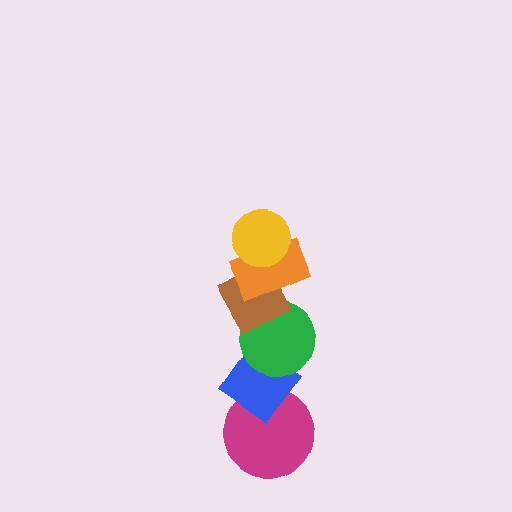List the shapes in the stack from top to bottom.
From top to bottom: the yellow circle, the orange rectangle, the brown diamond, the green circle, the blue diamond, the magenta circle.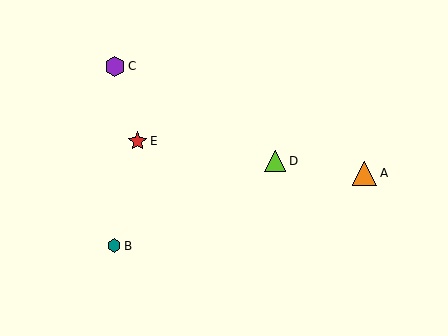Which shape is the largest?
The orange triangle (labeled A) is the largest.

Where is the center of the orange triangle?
The center of the orange triangle is at (365, 173).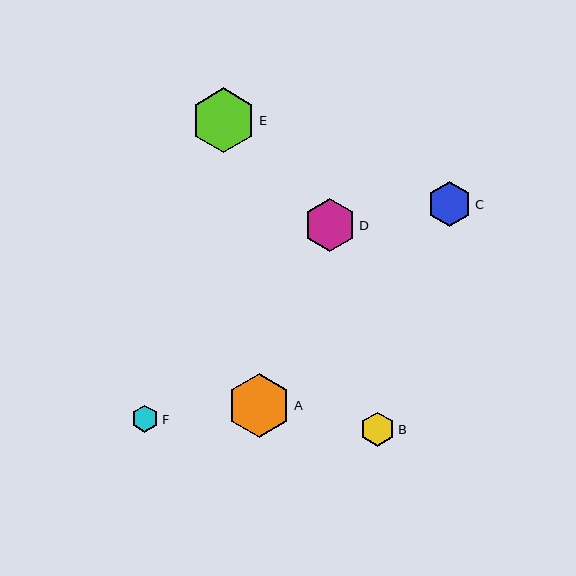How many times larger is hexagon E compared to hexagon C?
Hexagon E is approximately 1.5 times the size of hexagon C.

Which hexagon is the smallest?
Hexagon F is the smallest with a size of approximately 27 pixels.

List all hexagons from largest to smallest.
From largest to smallest: E, A, D, C, B, F.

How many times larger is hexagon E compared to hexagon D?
Hexagon E is approximately 1.2 times the size of hexagon D.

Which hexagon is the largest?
Hexagon E is the largest with a size of approximately 65 pixels.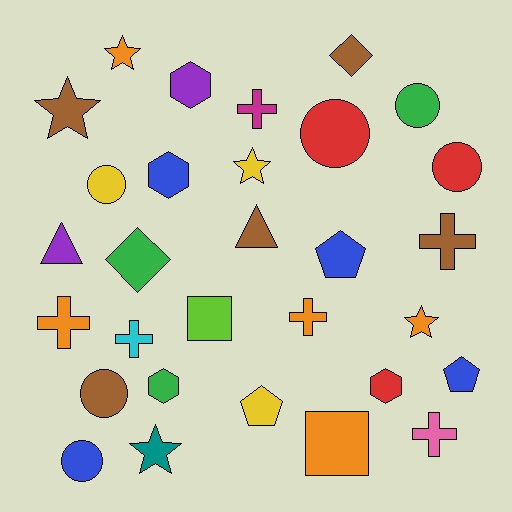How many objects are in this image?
There are 30 objects.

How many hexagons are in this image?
There are 4 hexagons.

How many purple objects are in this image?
There are 2 purple objects.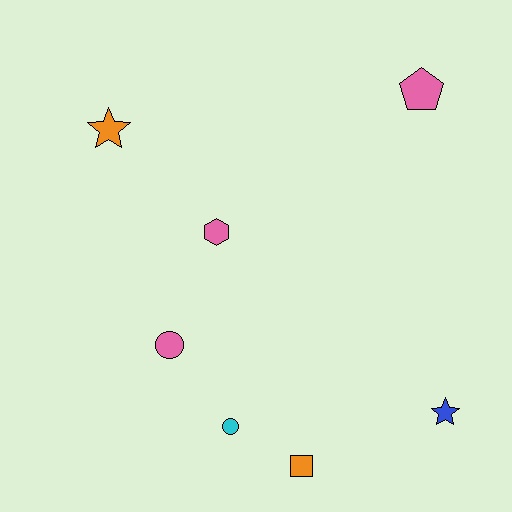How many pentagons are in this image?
There is 1 pentagon.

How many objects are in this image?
There are 7 objects.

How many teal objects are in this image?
There are no teal objects.